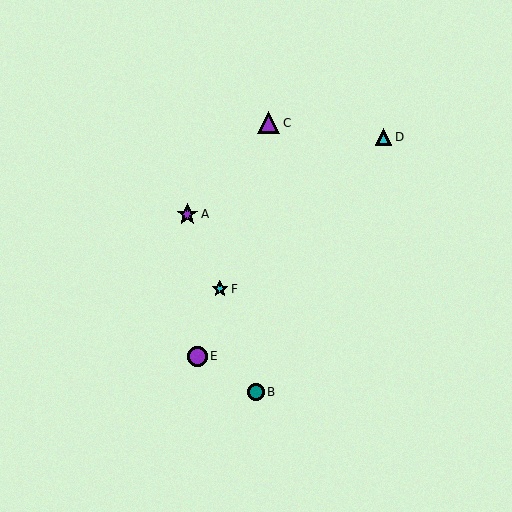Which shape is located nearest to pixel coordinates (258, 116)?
The purple triangle (labeled C) at (269, 123) is nearest to that location.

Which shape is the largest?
The purple triangle (labeled C) is the largest.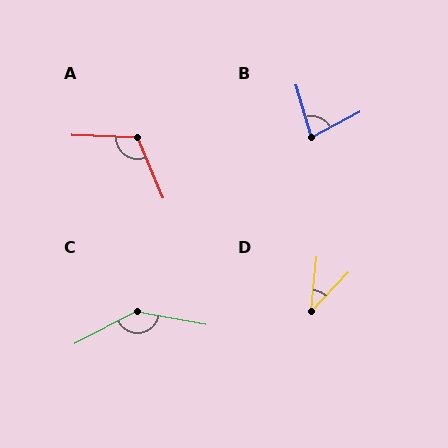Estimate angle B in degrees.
Approximately 79 degrees.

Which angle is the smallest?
D, at approximately 37 degrees.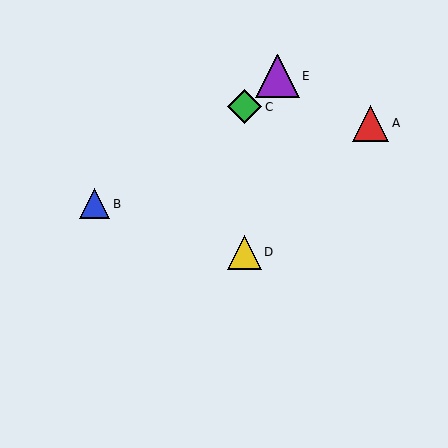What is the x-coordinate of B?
Object B is at x≈95.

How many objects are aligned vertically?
2 objects (C, D) are aligned vertically.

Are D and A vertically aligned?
No, D is at x≈244 and A is at x≈371.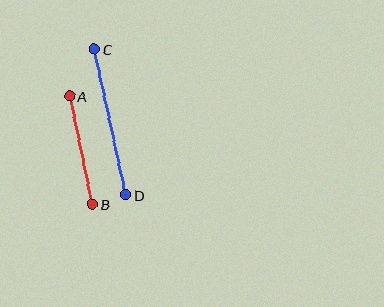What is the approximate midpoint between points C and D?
The midpoint is at approximately (110, 122) pixels.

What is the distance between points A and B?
The distance is approximately 111 pixels.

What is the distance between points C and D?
The distance is approximately 149 pixels.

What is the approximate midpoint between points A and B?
The midpoint is at approximately (81, 150) pixels.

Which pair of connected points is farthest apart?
Points C and D are farthest apart.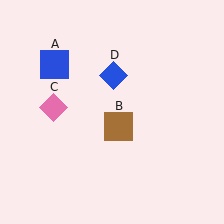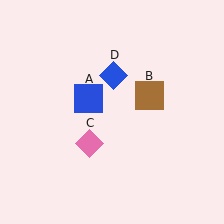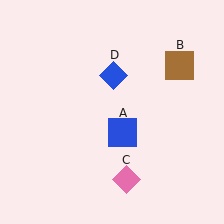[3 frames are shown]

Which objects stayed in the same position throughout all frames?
Blue diamond (object D) remained stationary.